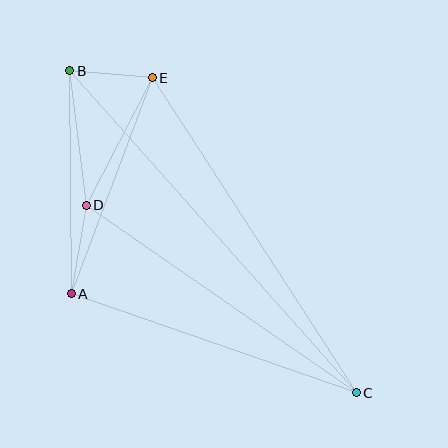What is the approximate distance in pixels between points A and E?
The distance between A and E is approximately 231 pixels.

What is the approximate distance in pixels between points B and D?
The distance between B and D is approximately 135 pixels.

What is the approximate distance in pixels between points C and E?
The distance between C and E is approximately 375 pixels.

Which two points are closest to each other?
Points B and E are closest to each other.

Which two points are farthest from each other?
Points B and C are farthest from each other.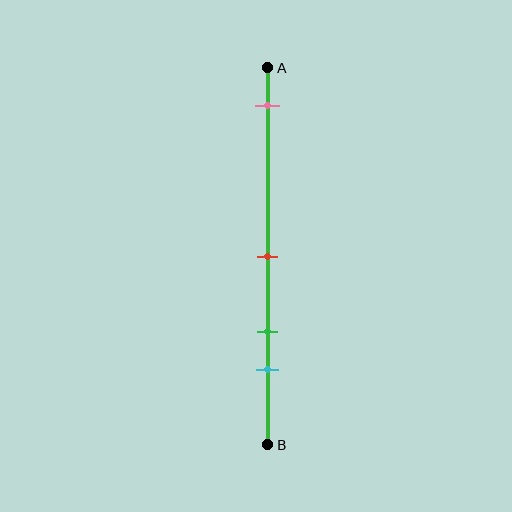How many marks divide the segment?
There are 4 marks dividing the segment.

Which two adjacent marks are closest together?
The green and cyan marks are the closest adjacent pair.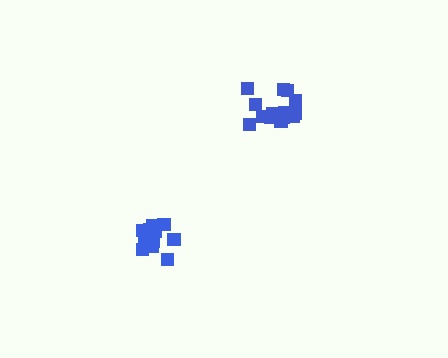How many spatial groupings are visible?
There are 2 spatial groupings.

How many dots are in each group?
Group 1: 16 dots, Group 2: 16 dots (32 total).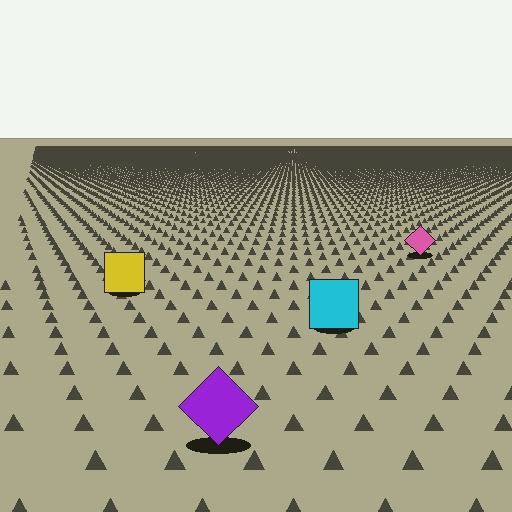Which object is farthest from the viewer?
The pink diamond is farthest from the viewer. It appears smaller and the ground texture around it is denser.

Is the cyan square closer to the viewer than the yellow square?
Yes. The cyan square is closer — you can tell from the texture gradient: the ground texture is coarser near it.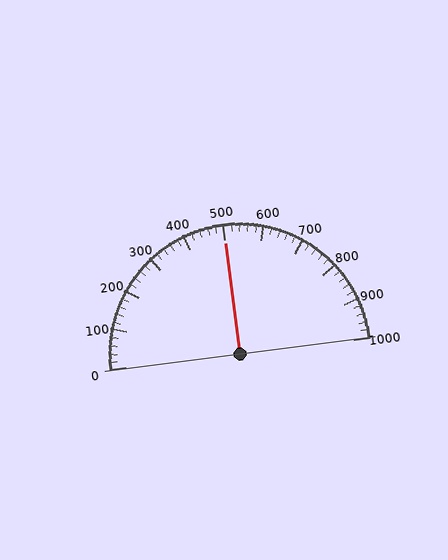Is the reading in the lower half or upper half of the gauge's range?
The reading is in the upper half of the range (0 to 1000).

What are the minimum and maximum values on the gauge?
The gauge ranges from 0 to 1000.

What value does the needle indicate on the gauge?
The needle indicates approximately 500.